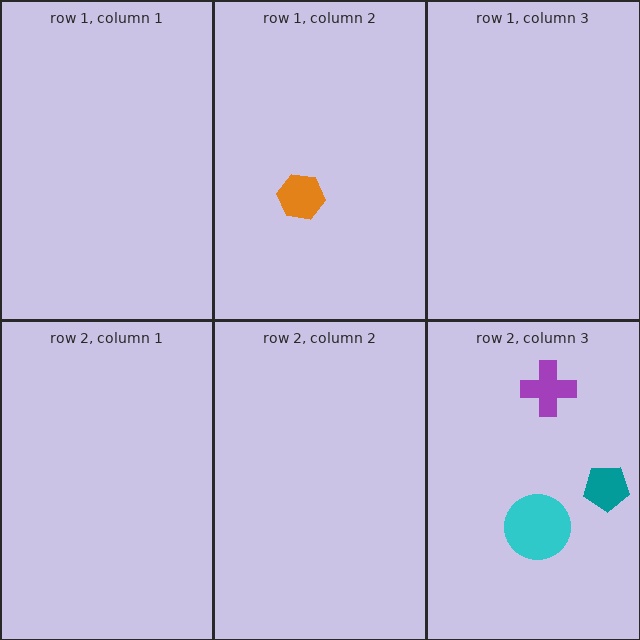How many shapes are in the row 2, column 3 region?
3.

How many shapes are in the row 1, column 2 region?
1.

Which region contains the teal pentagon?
The row 2, column 3 region.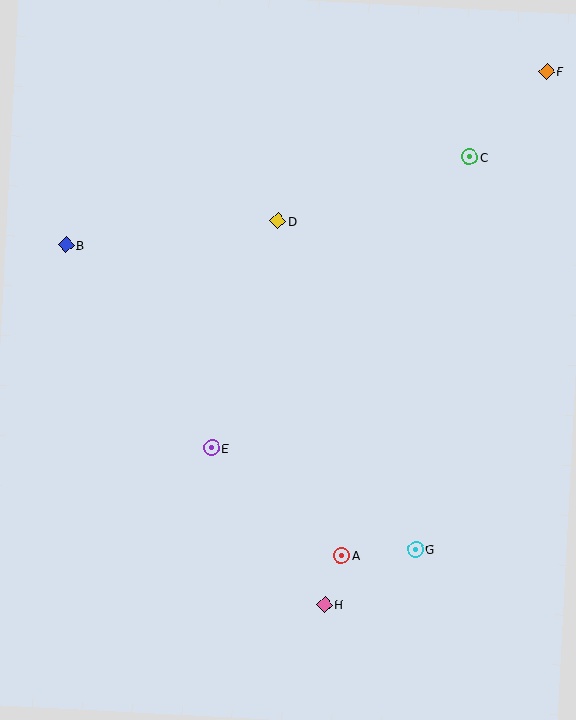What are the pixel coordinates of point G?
Point G is at (415, 549).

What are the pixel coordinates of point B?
Point B is at (66, 245).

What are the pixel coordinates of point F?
Point F is at (547, 71).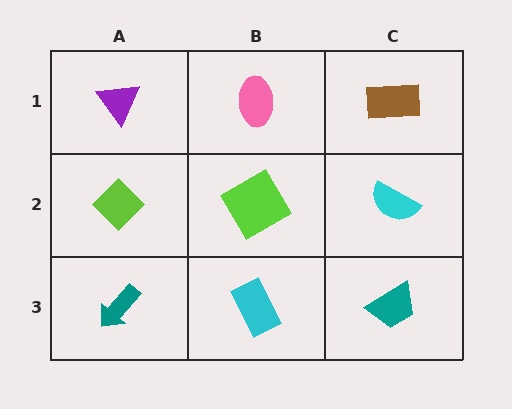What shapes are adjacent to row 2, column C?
A brown rectangle (row 1, column C), a teal trapezoid (row 3, column C), a lime diamond (row 2, column B).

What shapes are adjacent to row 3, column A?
A lime diamond (row 2, column A), a cyan rectangle (row 3, column B).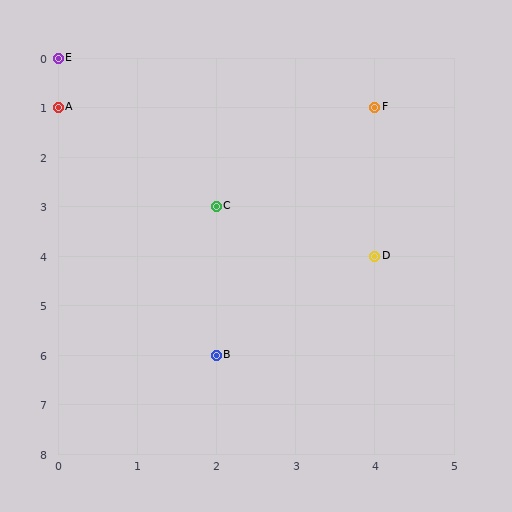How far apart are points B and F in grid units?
Points B and F are 2 columns and 5 rows apart (about 5.4 grid units diagonally).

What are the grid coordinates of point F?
Point F is at grid coordinates (4, 1).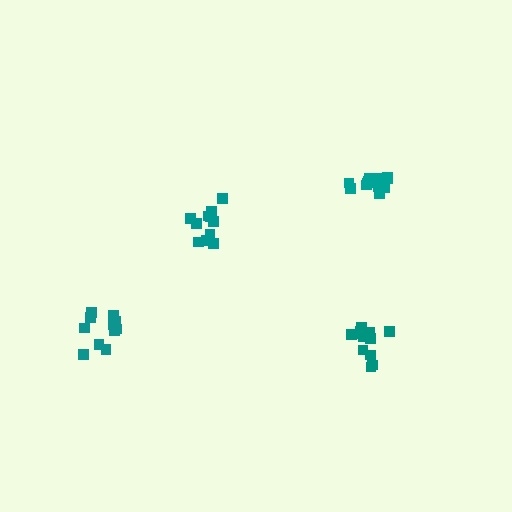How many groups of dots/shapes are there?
There are 4 groups.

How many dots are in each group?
Group 1: 11 dots, Group 2: 13 dots, Group 3: 14 dots, Group 4: 12 dots (50 total).